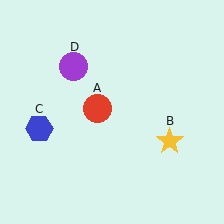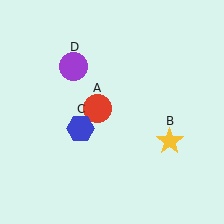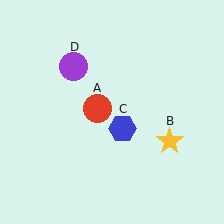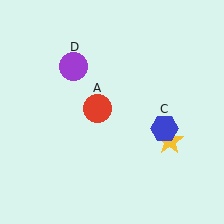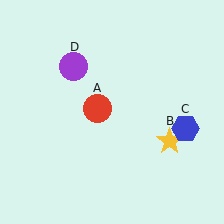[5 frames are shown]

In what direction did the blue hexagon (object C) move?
The blue hexagon (object C) moved right.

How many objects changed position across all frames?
1 object changed position: blue hexagon (object C).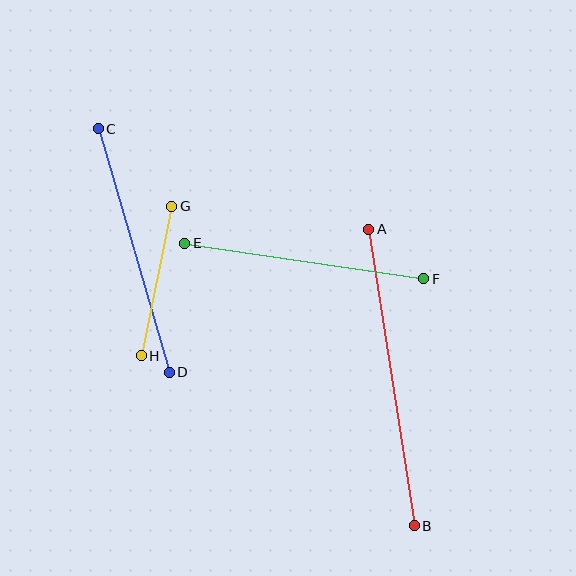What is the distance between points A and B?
The distance is approximately 300 pixels.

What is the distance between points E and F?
The distance is approximately 242 pixels.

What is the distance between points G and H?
The distance is approximately 152 pixels.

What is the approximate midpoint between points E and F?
The midpoint is at approximately (304, 261) pixels.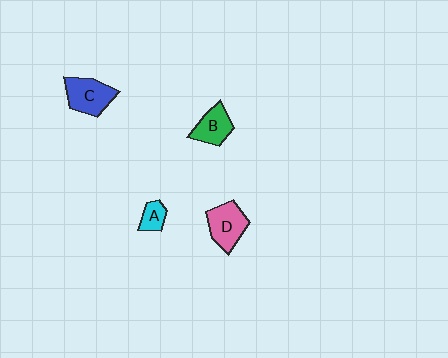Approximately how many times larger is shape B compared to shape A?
Approximately 1.7 times.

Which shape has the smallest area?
Shape A (cyan).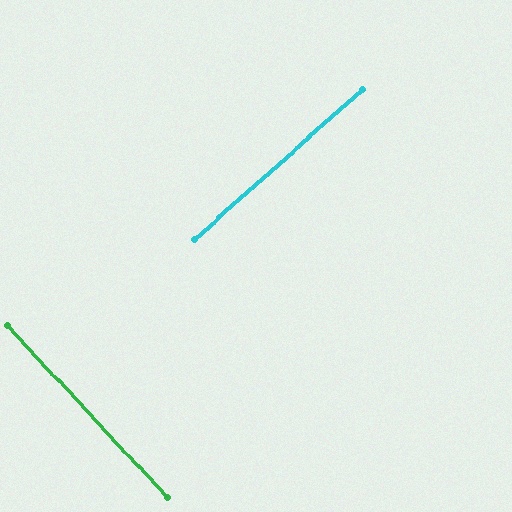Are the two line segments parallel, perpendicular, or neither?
Perpendicular — they meet at approximately 89°.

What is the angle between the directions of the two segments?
Approximately 89 degrees.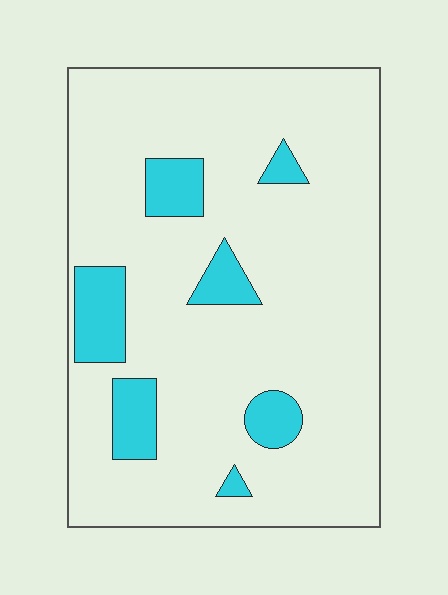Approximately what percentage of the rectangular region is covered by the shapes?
Approximately 15%.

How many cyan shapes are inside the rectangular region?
7.